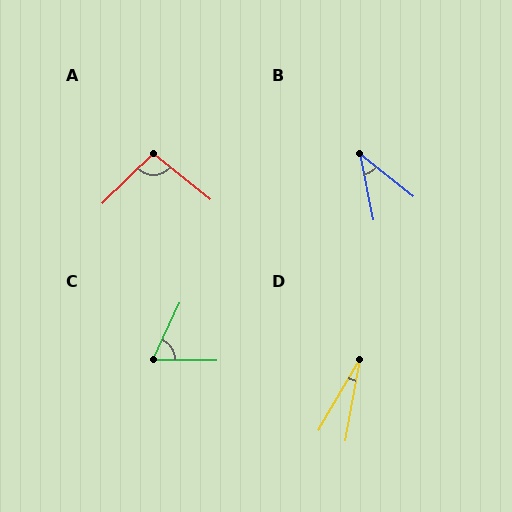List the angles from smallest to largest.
D (20°), B (40°), C (65°), A (97°).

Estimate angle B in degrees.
Approximately 40 degrees.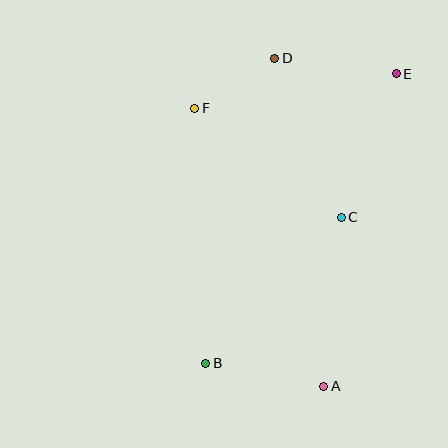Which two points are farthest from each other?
Points B and E are farthest from each other.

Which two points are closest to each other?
Points D and F are closest to each other.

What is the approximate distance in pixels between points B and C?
The distance between B and C is approximately 199 pixels.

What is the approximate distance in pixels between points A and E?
The distance between A and E is approximately 320 pixels.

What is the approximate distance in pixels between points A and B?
The distance between A and B is approximately 120 pixels.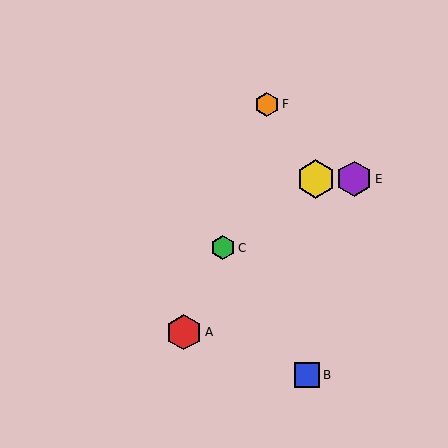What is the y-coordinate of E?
Object E is at y≈179.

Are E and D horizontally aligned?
Yes, both are at y≈179.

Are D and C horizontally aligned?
No, D is at y≈179 and C is at y≈248.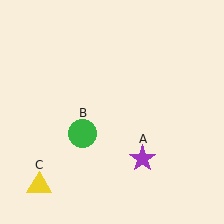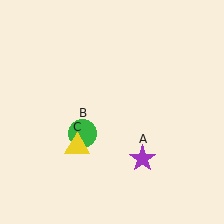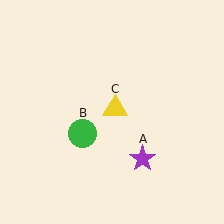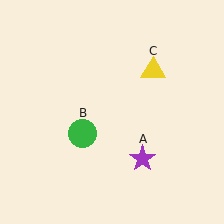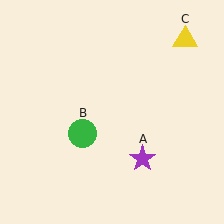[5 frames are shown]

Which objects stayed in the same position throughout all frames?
Purple star (object A) and green circle (object B) remained stationary.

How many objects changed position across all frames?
1 object changed position: yellow triangle (object C).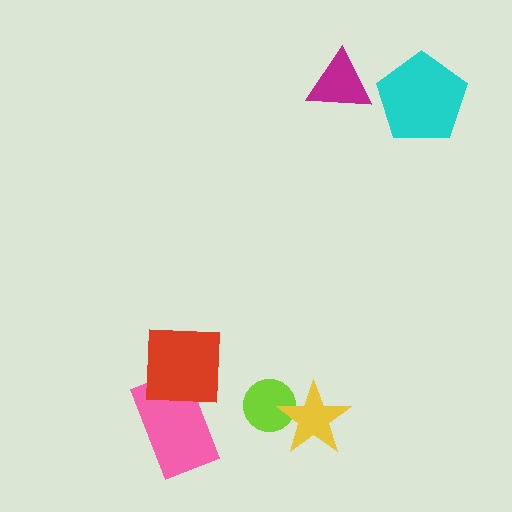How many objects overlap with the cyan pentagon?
0 objects overlap with the cyan pentagon.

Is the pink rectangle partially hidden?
Yes, it is partially covered by another shape.